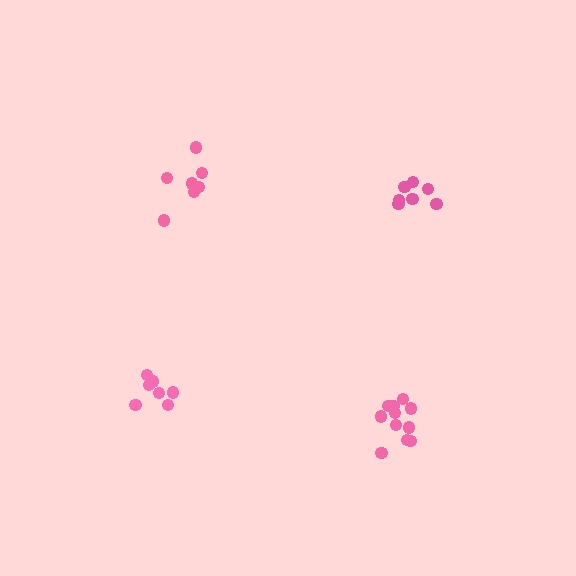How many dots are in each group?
Group 1: 7 dots, Group 2: 7 dots, Group 3: 11 dots, Group 4: 7 dots (32 total).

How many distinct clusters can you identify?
There are 4 distinct clusters.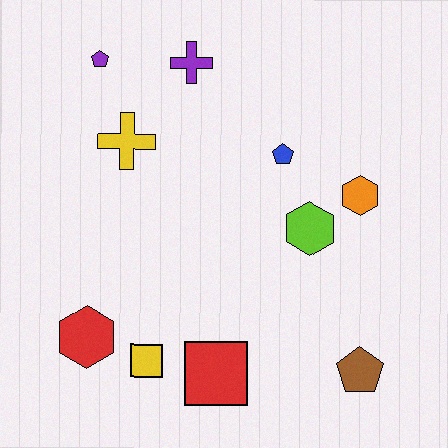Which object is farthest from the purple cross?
The brown pentagon is farthest from the purple cross.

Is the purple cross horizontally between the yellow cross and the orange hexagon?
Yes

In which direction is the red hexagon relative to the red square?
The red hexagon is to the left of the red square.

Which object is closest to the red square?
The yellow square is closest to the red square.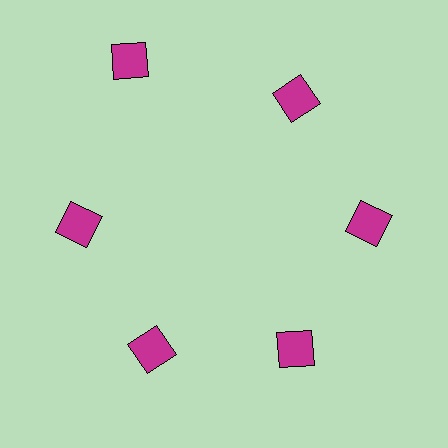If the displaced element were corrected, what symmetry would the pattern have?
It would have 6-fold rotational symmetry — the pattern would map onto itself every 60 degrees.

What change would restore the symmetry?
The symmetry would be restored by moving it inward, back onto the ring so that all 6 squares sit at equal angles and equal distance from the center.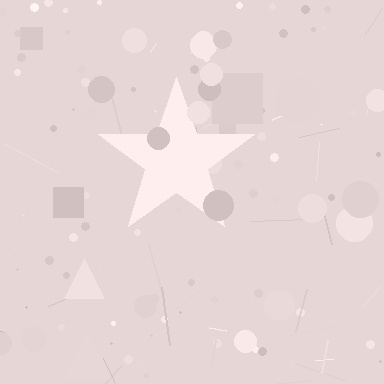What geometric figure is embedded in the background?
A star is embedded in the background.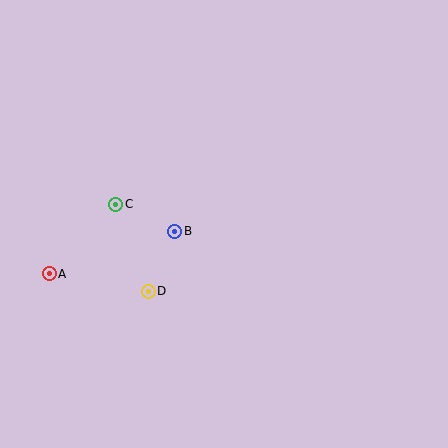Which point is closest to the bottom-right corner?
Point D is closest to the bottom-right corner.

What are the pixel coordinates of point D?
Point D is at (148, 291).